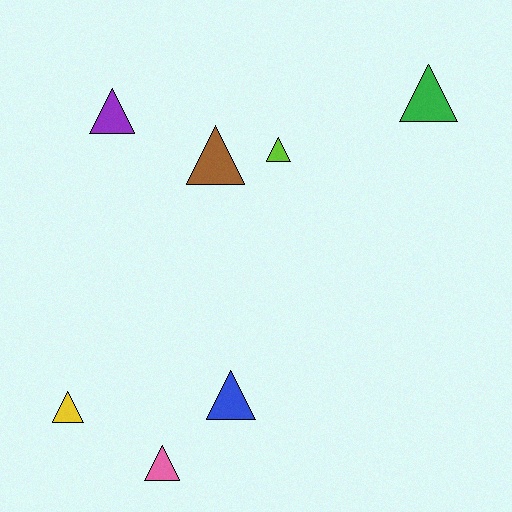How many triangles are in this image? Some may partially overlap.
There are 7 triangles.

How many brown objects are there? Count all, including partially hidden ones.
There is 1 brown object.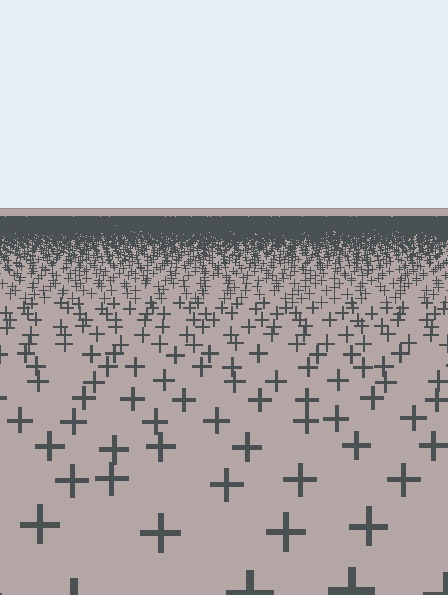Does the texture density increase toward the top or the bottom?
Density increases toward the top.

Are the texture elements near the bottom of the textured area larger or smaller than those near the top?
Larger. Near the bottom, elements are closer to the viewer and appear at a bigger on-screen size.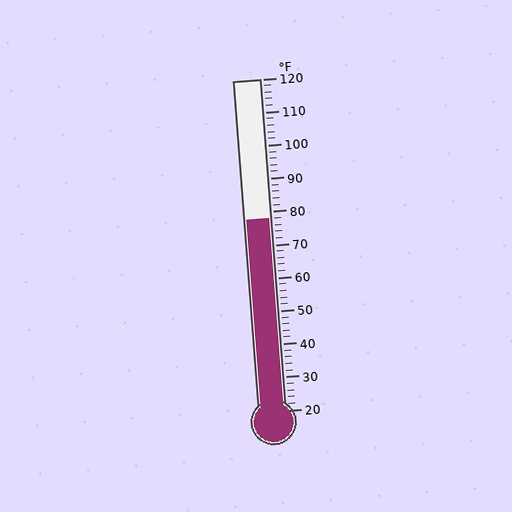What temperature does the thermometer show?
The thermometer shows approximately 78°F.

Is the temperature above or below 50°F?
The temperature is above 50°F.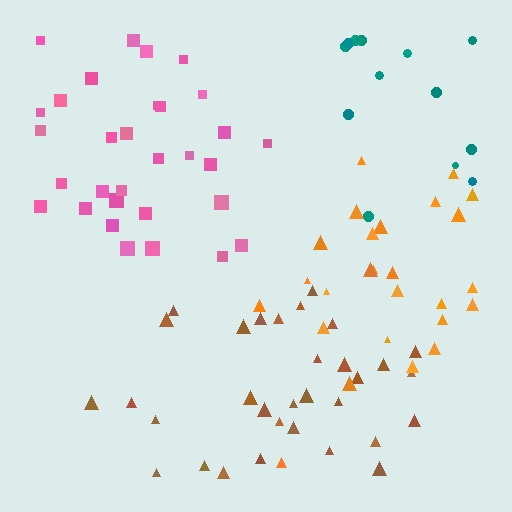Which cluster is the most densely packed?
Brown.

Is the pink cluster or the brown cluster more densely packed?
Brown.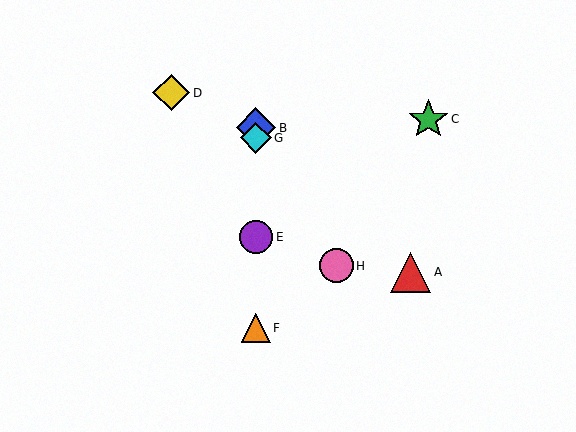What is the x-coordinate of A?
Object A is at x≈411.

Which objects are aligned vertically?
Objects B, E, F, G are aligned vertically.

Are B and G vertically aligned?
Yes, both are at x≈256.